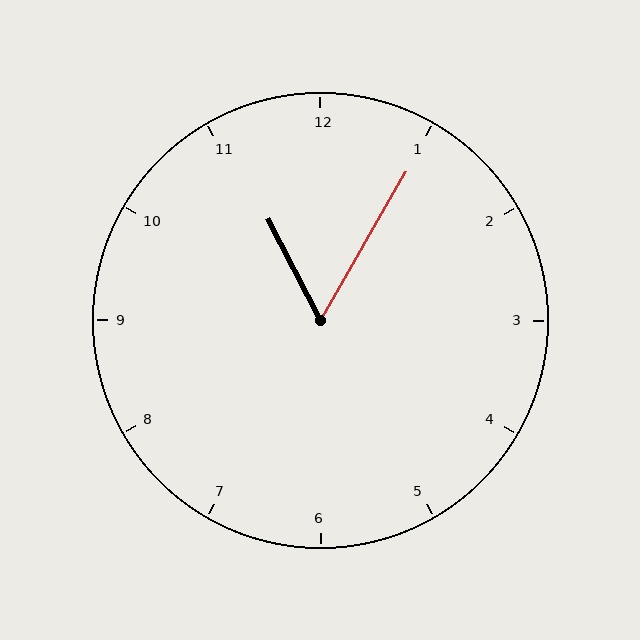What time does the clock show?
11:05.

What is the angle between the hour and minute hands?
Approximately 58 degrees.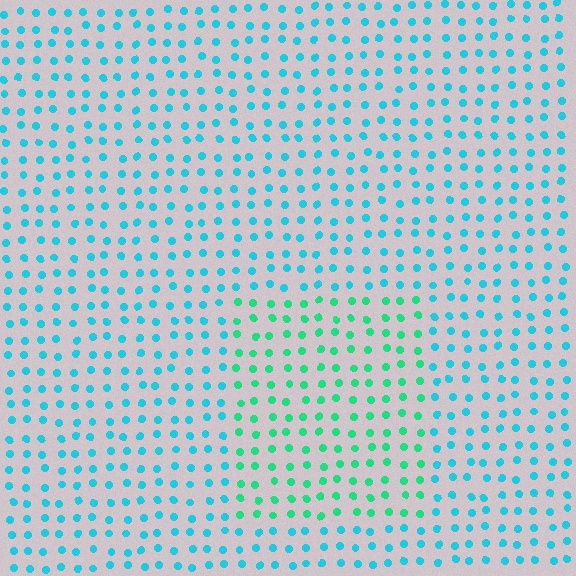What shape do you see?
I see a rectangle.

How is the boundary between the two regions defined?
The boundary is defined purely by a slight shift in hue (about 36 degrees). Spacing, size, and orientation are identical on both sides.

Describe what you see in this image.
The image is filled with small cyan elements in a uniform arrangement. A rectangle-shaped region is visible where the elements are tinted to a slightly different hue, forming a subtle color boundary.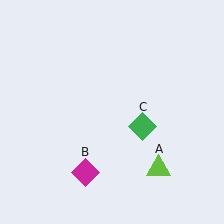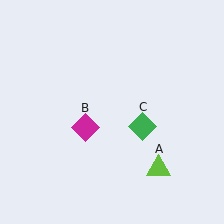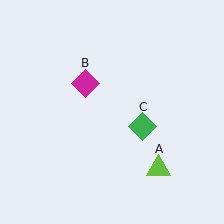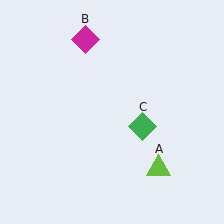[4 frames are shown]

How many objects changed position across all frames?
1 object changed position: magenta diamond (object B).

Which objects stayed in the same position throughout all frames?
Lime triangle (object A) and green diamond (object C) remained stationary.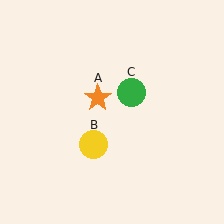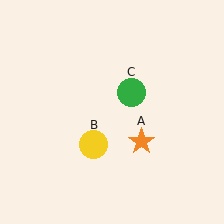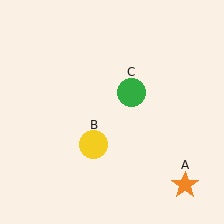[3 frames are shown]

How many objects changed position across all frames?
1 object changed position: orange star (object A).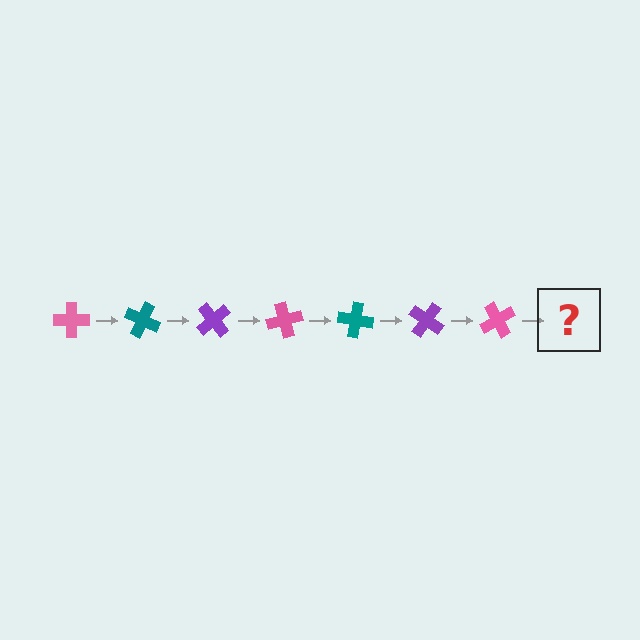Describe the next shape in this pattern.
It should be a teal cross, rotated 175 degrees from the start.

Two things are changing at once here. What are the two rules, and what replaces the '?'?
The two rules are that it rotates 25 degrees each step and the color cycles through pink, teal, and purple. The '?' should be a teal cross, rotated 175 degrees from the start.